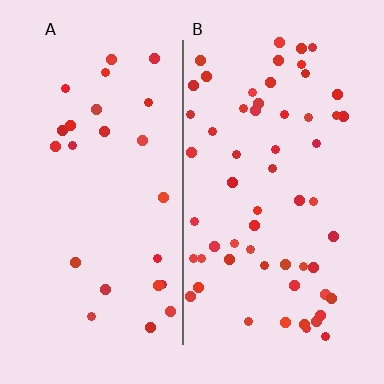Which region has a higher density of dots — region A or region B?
B (the right).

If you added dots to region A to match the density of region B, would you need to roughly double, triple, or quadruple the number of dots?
Approximately double.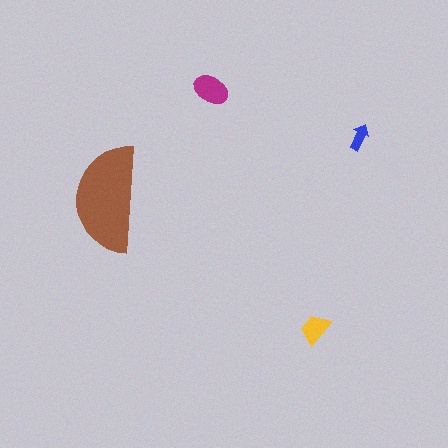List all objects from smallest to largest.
The blue arrow, the yellow trapezoid, the magenta ellipse, the brown semicircle.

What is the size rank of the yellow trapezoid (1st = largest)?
3rd.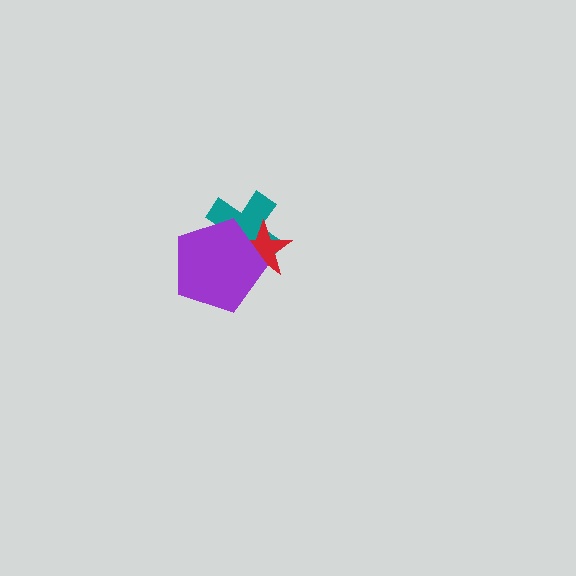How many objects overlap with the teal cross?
2 objects overlap with the teal cross.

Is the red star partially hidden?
Yes, it is partially covered by another shape.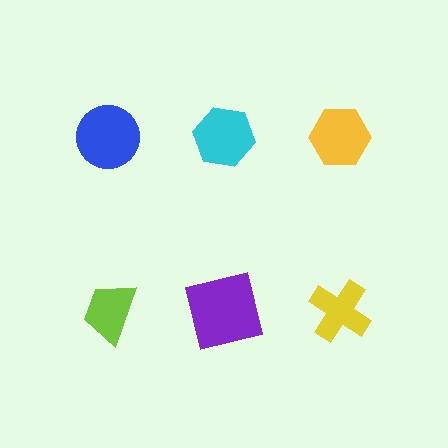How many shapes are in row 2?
3 shapes.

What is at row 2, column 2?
A purple square.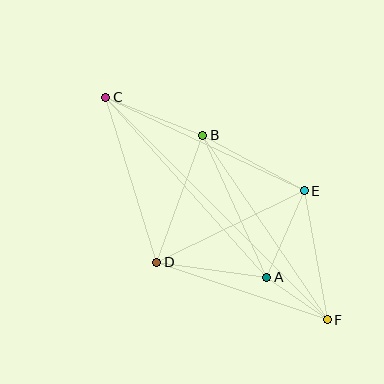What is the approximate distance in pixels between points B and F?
The distance between B and F is approximately 223 pixels.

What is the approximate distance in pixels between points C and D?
The distance between C and D is approximately 173 pixels.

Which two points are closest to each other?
Points A and F are closest to each other.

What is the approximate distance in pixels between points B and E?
The distance between B and E is approximately 116 pixels.